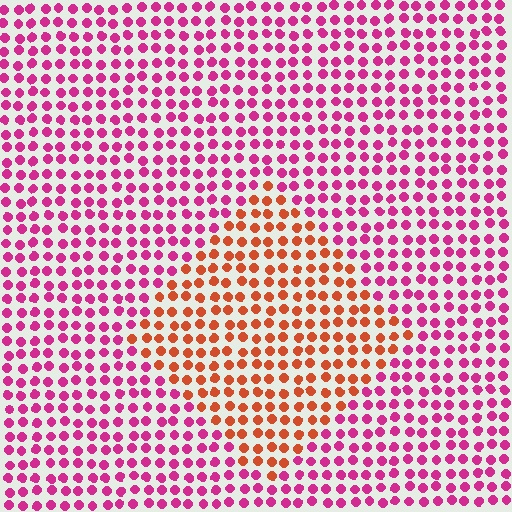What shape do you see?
I see a diamond.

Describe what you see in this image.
The image is filled with small magenta elements in a uniform arrangement. A diamond-shaped region is visible where the elements are tinted to a slightly different hue, forming a subtle color boundary.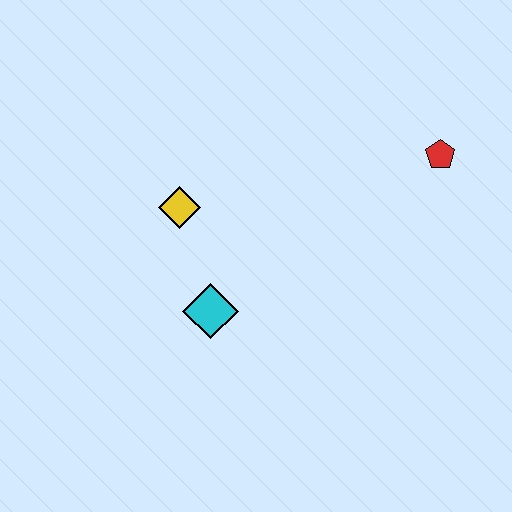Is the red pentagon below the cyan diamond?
No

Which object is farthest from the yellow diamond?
The red pentagon is farthest from the yellow diamond.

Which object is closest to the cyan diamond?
The yellow diamond is closest to the cyan diamond.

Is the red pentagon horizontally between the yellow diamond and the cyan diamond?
No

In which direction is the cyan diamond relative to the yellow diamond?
The cyan diamond is below the yellow diamond.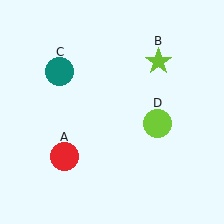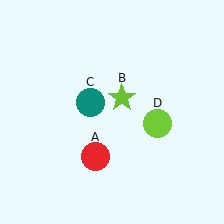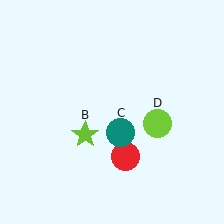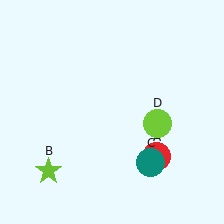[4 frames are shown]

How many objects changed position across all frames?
3 objects changed position: red circle (object A), lime star (object B), teal circle (object C).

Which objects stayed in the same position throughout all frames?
Lime circle (object D) remained stationary.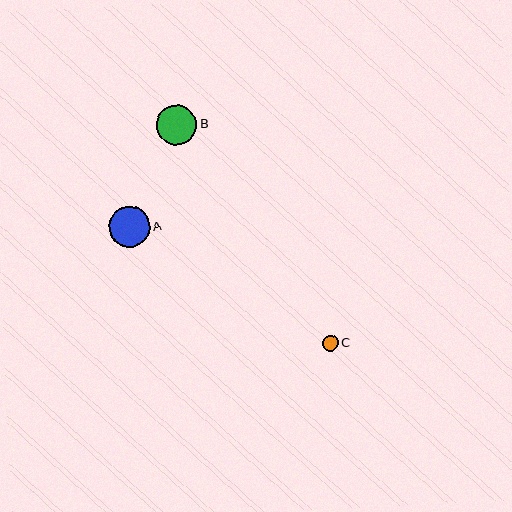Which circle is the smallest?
Circle C is the smallest with a size of approximately 16 pixels.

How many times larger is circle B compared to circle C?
Circle B is approximately 2.5 times the size of circle C.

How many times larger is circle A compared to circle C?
Circle A is approximately 2.6 times the size of circle C.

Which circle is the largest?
Circle A is the largest with a size of approximately 41 pixels.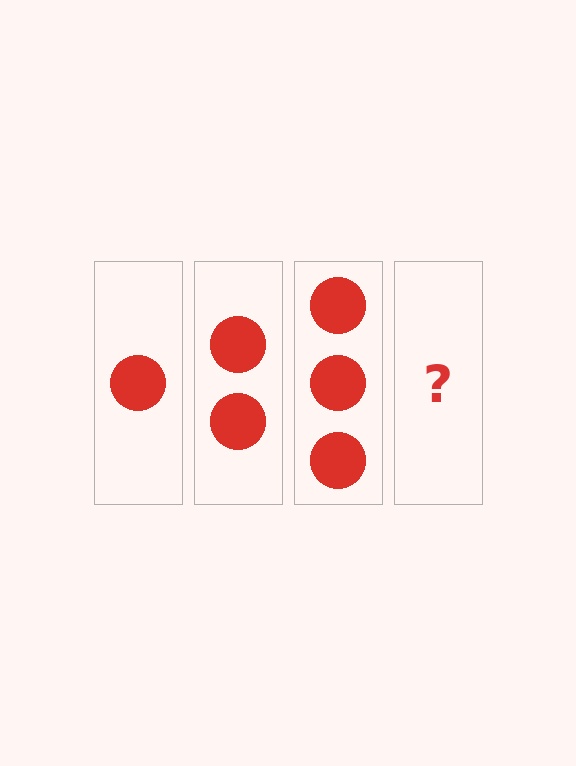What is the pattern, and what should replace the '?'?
The pattern is that each step adds one more circle. The '?' should be 4 circles.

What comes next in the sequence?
The next element should be 4 circles.